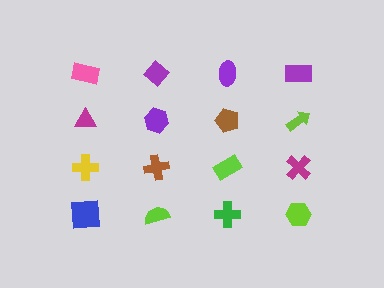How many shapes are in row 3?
4 shapes.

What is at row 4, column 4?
A lime hexagon.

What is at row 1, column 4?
A purple rectangle.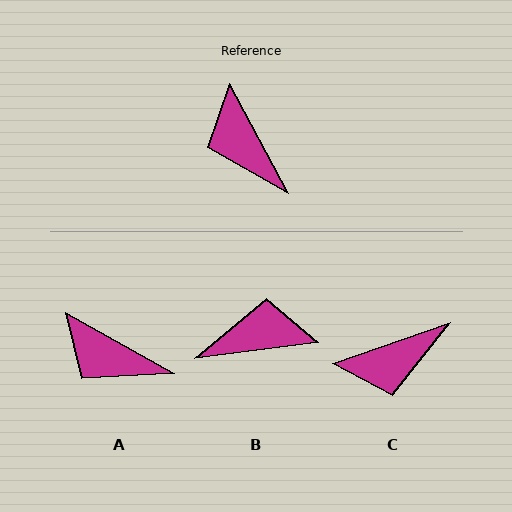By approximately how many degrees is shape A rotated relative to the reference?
Approximately 33 degrees counter-clockwise.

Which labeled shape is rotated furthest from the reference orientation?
B, about 111 degrees away.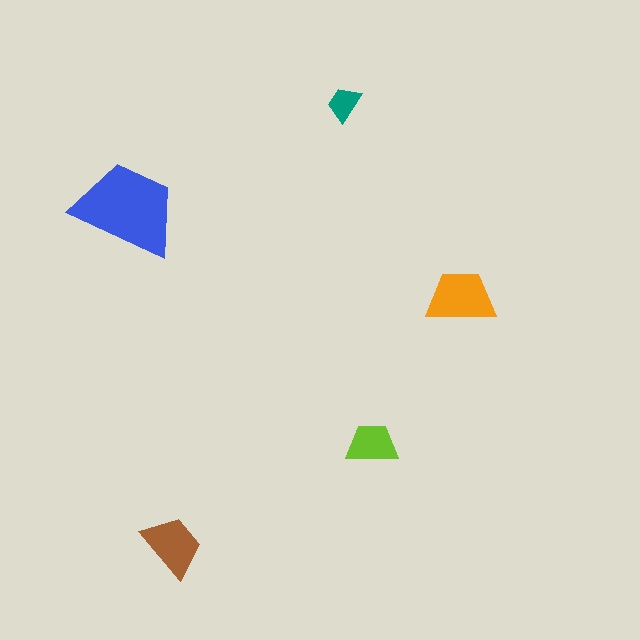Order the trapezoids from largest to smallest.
the blue one, the orange one, the brown one, the lime one, the teal one.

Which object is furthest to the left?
The blue trapezoid is leftmost.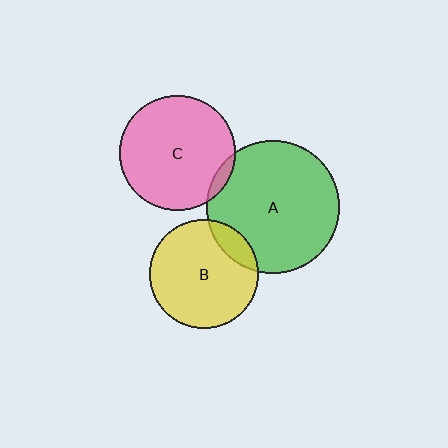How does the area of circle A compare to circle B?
Approximately 1.5 times.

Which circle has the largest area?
Circle A (green).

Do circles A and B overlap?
Yes.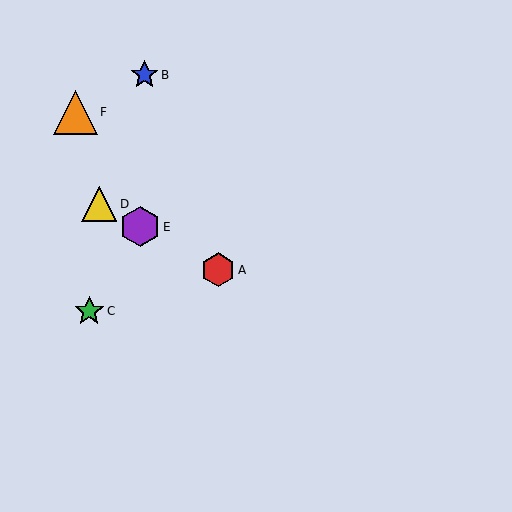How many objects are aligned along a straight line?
3 objects (A, D, E) are aligned along a straight line.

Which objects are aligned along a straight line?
Objects A, D, E are aligned along a straight line.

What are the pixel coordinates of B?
Object B is at (144, 75).